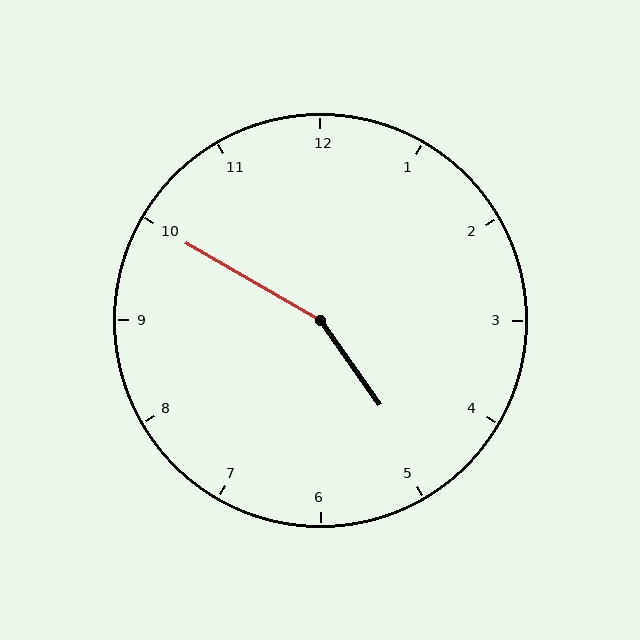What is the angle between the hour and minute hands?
Approximately 155 degrees.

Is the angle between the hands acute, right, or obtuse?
It is obtuse.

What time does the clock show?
4:50.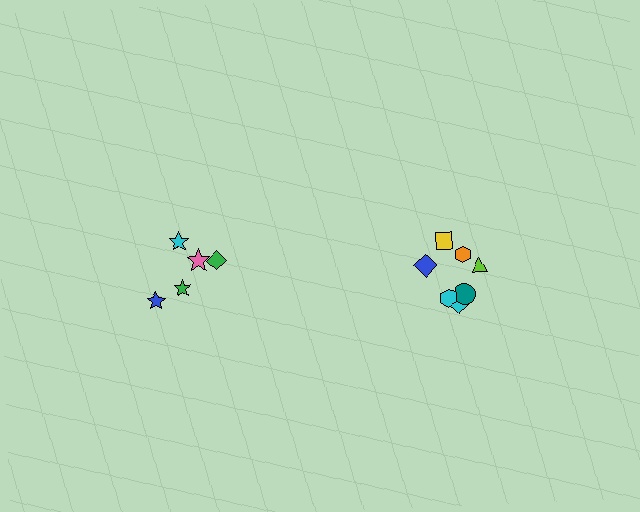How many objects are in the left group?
There are 5 objects.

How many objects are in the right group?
There are 7 objects.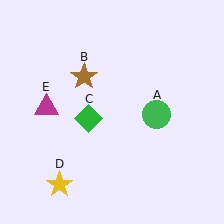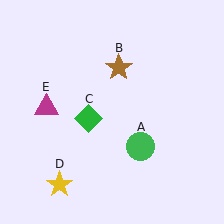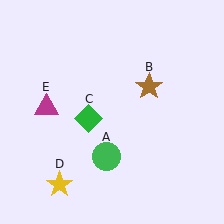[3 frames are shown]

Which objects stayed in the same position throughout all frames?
Green diamond (object C) and yellow star (object D) and magenta triangle (object E) remained stationary.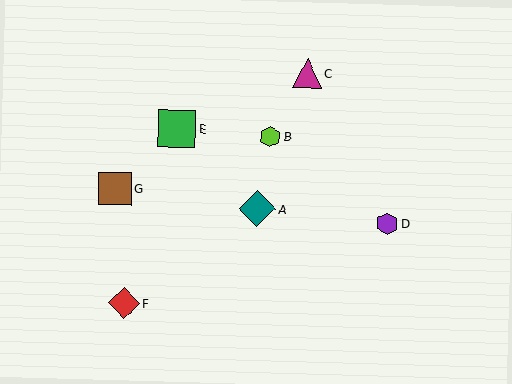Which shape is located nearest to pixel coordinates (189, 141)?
The green square (labeled E) at (177, 129) is nearest to that location.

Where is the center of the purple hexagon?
The center of the purple hexagon is at (387, 224).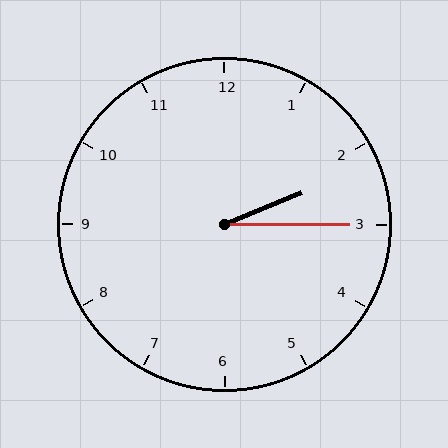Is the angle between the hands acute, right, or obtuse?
It is acute.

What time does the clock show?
2:15.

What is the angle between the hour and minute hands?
Approximately 22 degrees.